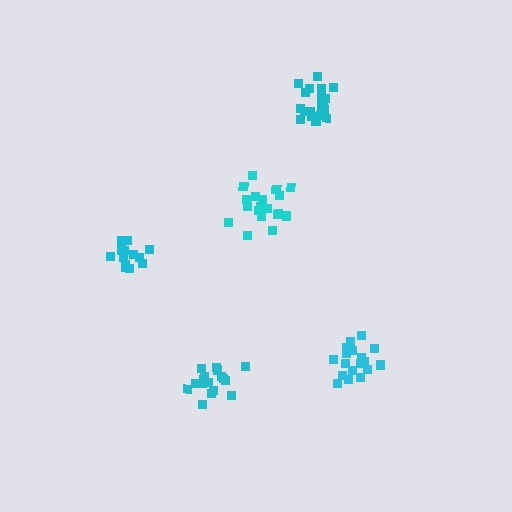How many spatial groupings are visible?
There are 5 spatial groupings.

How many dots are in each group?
Group 1: 19 dots, Group 2: 20 dots, Group 3: 20 dots, Group 4: 15 dots, Group 5: 17 dots (91 total).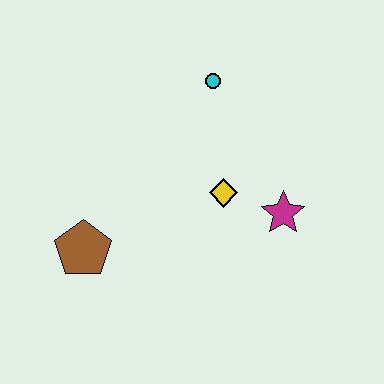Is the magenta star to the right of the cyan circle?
Yes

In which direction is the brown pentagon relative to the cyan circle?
The brown pentagon is below the cyan circle.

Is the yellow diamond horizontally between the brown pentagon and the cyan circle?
No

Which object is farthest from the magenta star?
The brown pentagon is farthest from the magenta star.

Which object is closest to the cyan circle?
The yellow diamond is closest to the cyan circle.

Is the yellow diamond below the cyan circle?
Yes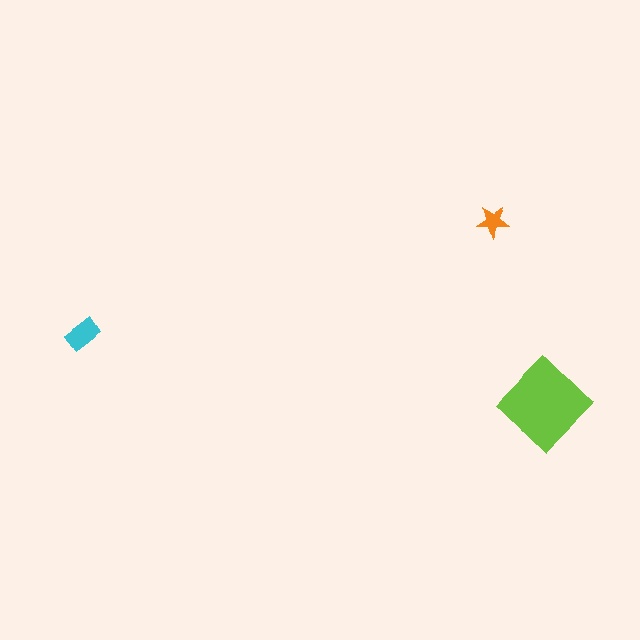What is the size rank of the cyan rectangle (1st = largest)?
2nd.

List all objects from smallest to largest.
The orange star, the cyan rectangle, the lime diamond.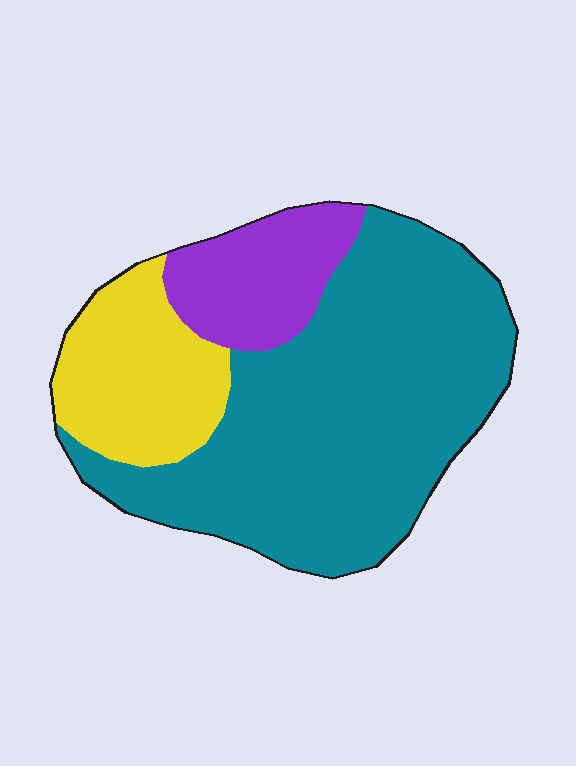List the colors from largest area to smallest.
From largest to smallest: teal, yellow, purple.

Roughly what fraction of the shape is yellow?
Yellow takes up less than a quarter of the shape.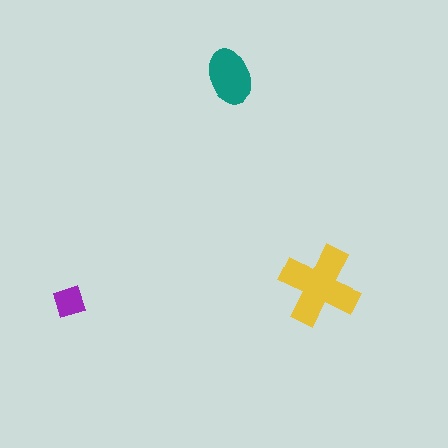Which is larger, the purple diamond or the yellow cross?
The yellow cross.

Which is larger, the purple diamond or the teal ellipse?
The teal ellipse.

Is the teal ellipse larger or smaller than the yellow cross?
Smaller.